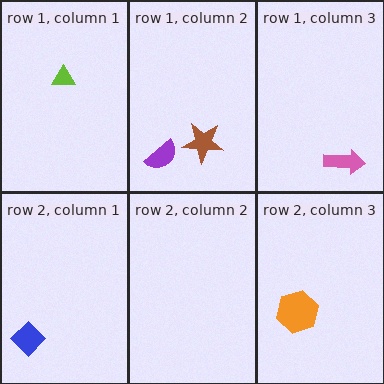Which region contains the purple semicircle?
The row 1, column 2 region.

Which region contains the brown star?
The row 1, column 2 region.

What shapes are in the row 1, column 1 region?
The lime triangle.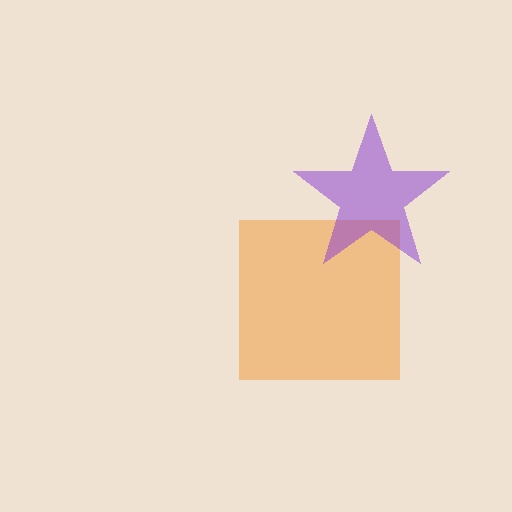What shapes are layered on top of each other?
The layered shapes are: an orange square, a purple star.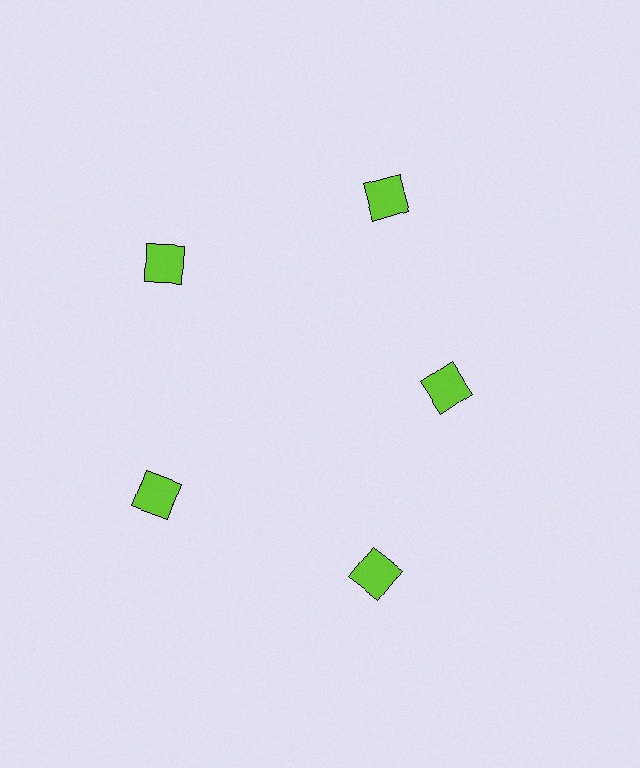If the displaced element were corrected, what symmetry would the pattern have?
It would have 5-fold rotational symmetry — the pattern would map onto itself every 72 degrees.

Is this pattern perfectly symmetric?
No. The 5 lime squares are arranged in a ring, but one element near the 3 o'clock position is pulled inward toward the center, breaking the 5-fold rotational symmetry.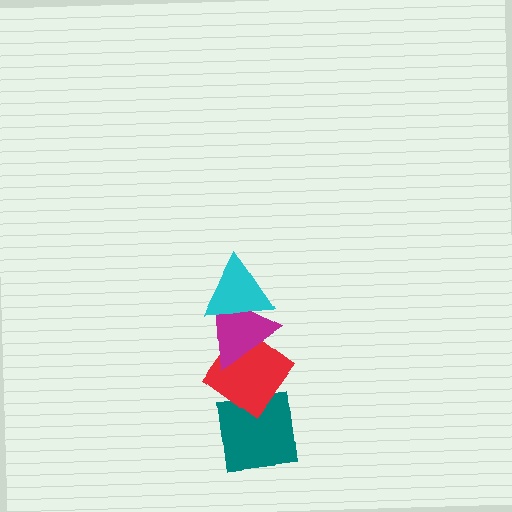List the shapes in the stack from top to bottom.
From top to bottom: the cyan triangle, the magenta triangle, the red diamond, the teal square.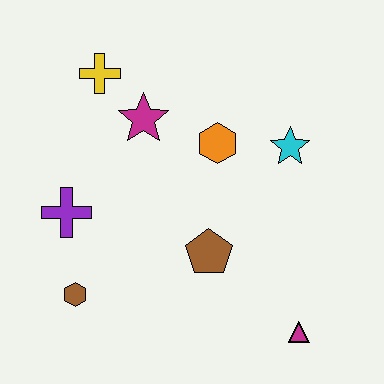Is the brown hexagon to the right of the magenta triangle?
No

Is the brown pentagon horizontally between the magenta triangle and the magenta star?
Yes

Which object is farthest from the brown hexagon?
The cyan star is farthest from the brown hexagon.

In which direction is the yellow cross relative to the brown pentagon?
The yellow cross is above the brown pentagon.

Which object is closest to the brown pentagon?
The orange hexagon is closest to the brown pentagon.